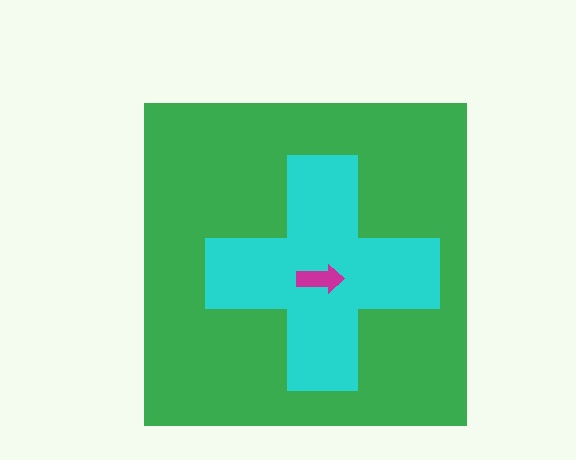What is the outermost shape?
The green square.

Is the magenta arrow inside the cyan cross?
Yes.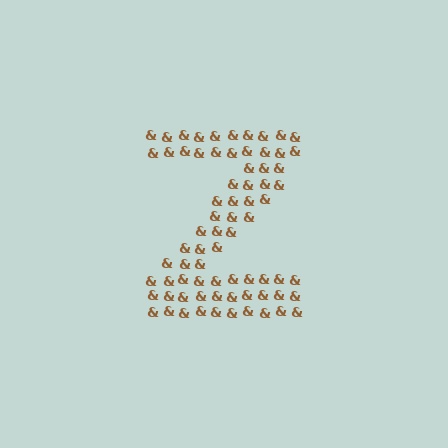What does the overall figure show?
The overall figure shows the letter Z.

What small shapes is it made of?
It is made of small ampersands.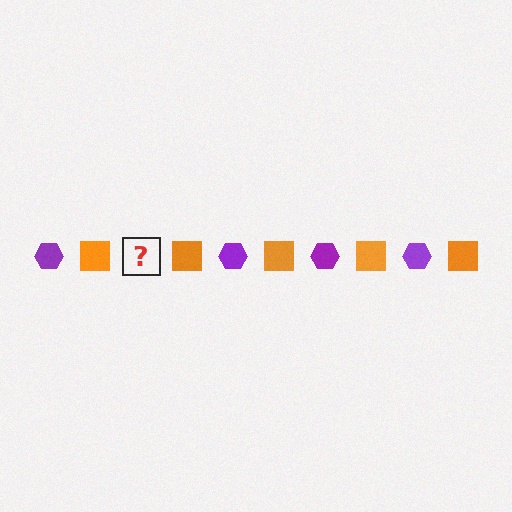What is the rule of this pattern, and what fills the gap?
The rule is that the pattern alternates between purple hexagon and orange square. The gap should be filled with a purple hexagon.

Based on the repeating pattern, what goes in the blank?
The blank should be a purple hexagon.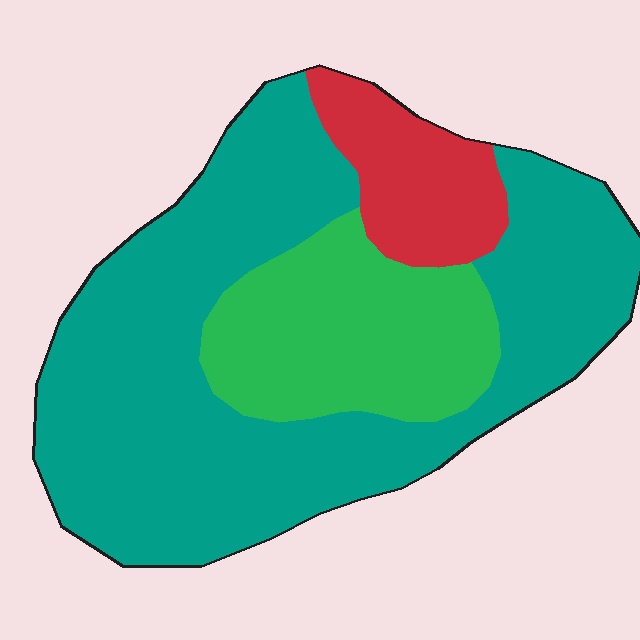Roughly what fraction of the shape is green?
Green takes up about one quarter (1/4) of the shape.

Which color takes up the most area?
Teal, at roughly 65%.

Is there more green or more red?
Green.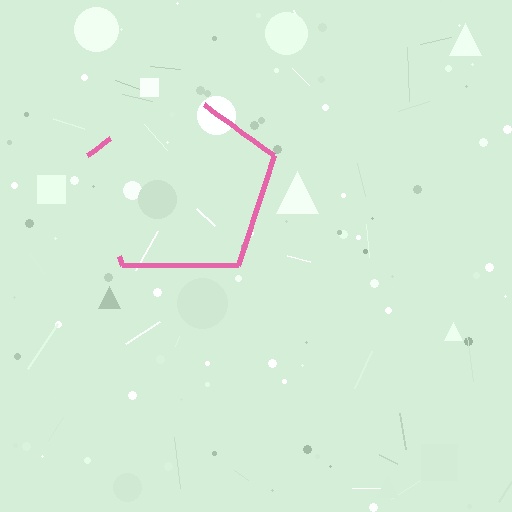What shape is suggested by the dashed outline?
The dashed outline suggests a pentagon.